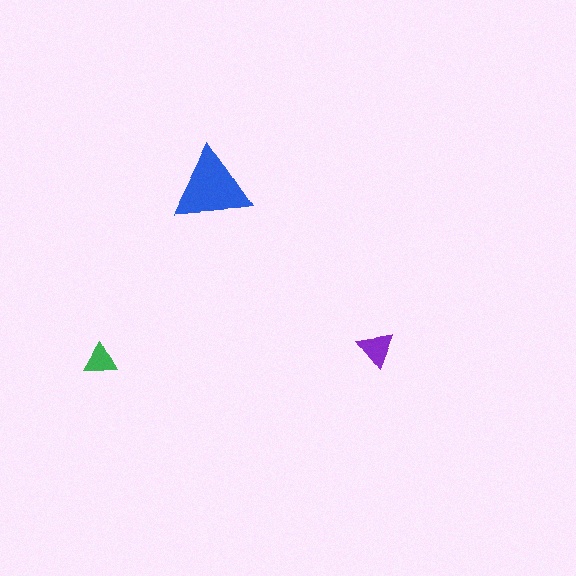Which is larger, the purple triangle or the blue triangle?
The blue one.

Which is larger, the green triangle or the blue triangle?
The blue one.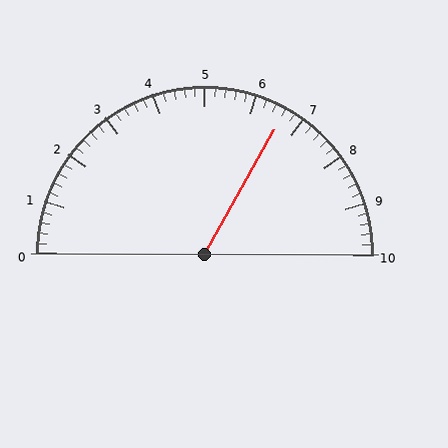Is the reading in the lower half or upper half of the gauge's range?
The reading is in the upper half of the range (0 to 10).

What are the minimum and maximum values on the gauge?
The gauge ranges from 0 to 10.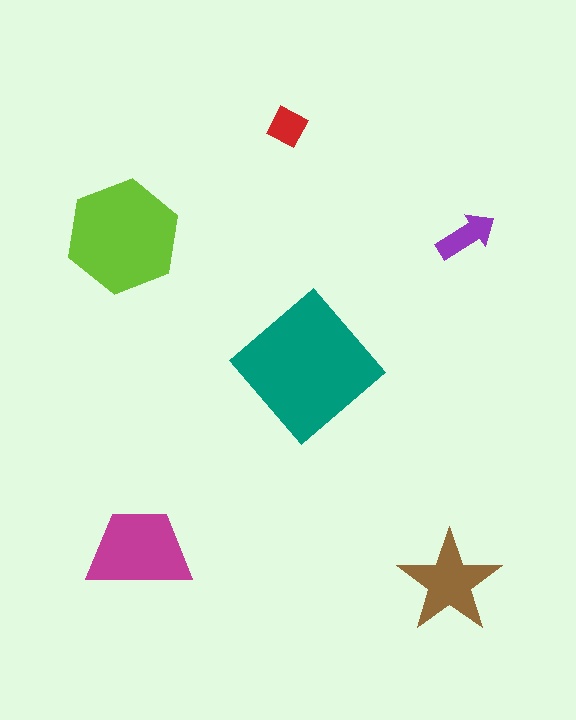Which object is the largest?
The teal diamond.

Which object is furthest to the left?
The lime hexagon is leftmost.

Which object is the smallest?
The red diamond.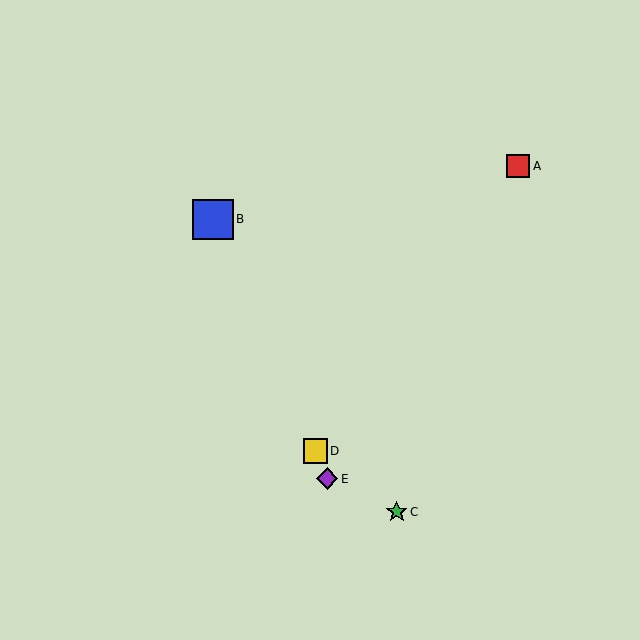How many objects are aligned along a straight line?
3 objects (B, D, E) are aligned along a straight line.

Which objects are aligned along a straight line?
Objects B, D, E are aligned along a straight line.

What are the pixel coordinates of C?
Object C is at (397, 512).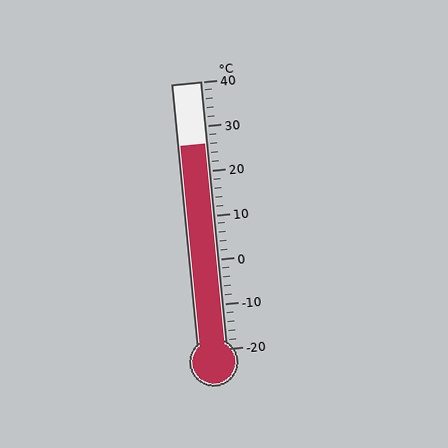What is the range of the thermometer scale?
The thermometer scale ranges from -20°C to 40°C.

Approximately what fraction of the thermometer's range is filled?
The thermometer is filled to approximately 75% of its range.